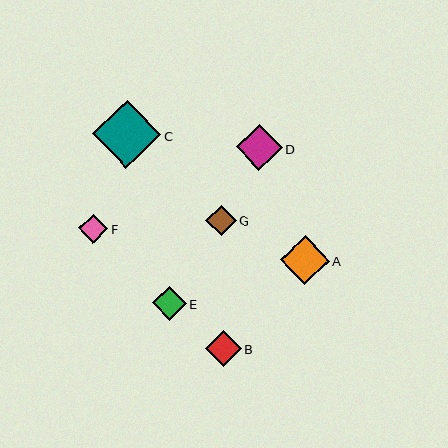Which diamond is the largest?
Diamond C is the largest with a size of approximately 68 pixels.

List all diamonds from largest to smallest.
From largest to smallest: C, A, D, B, E, G, F.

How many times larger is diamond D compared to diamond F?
Diamond D is approximately 1.6 times the size of diamond F.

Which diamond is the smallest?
Diamond F is the smallest with a size of approximately 29 pixels.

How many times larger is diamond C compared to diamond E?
Diamond C is approximately 2.0 times the size of diamond E.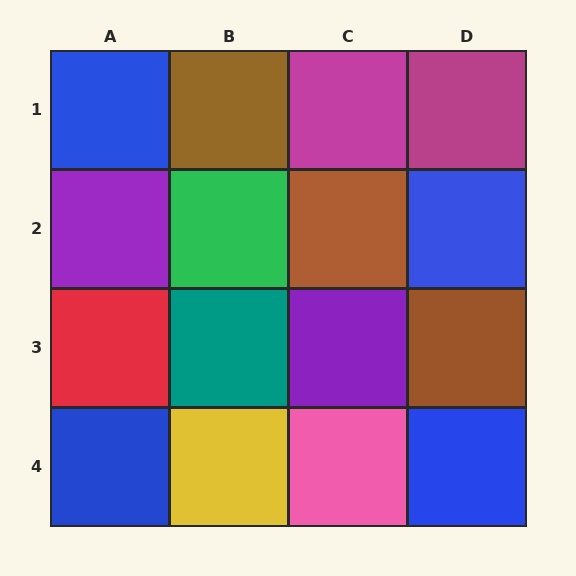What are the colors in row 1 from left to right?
Blue, brown, magenta, magenta.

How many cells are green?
1 cell is green.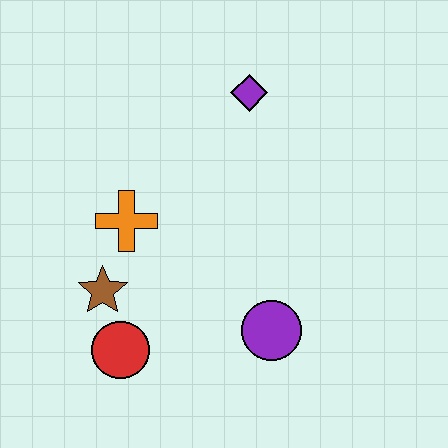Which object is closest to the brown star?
The red circle is closest to the brown star.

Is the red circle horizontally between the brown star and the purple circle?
Yes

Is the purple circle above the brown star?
No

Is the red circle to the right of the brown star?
Yes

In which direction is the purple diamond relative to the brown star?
The purple diamond is above the brown star.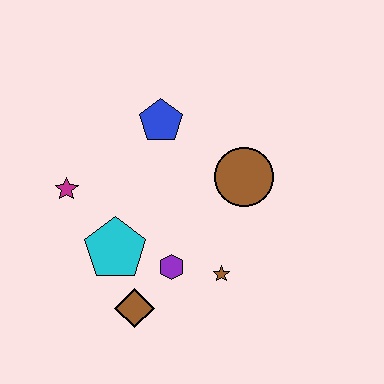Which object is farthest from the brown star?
The magenta star is farthest from the brown star.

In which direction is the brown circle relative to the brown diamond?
The brown circle is above the brown diamond.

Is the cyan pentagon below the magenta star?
Yes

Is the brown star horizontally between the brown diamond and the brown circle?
Yes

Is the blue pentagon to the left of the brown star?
Yes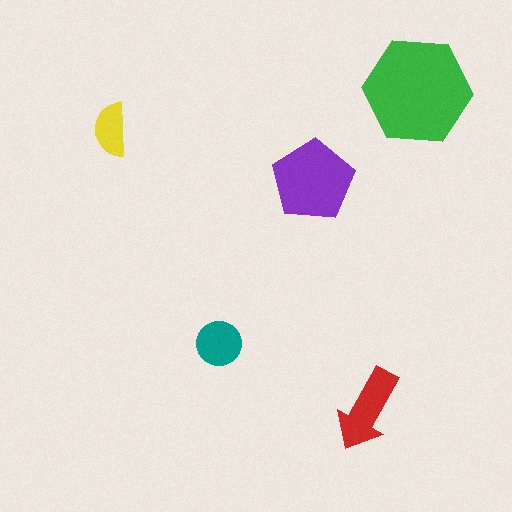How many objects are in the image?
There are 5 objects in the image.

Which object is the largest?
The green hexagon.